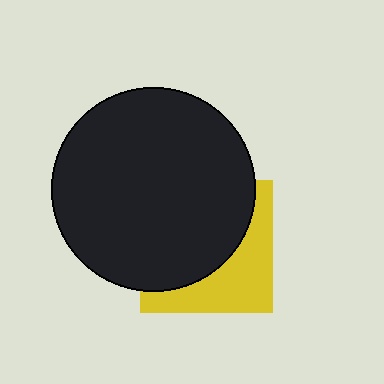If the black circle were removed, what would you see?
You would see the complete yellow square.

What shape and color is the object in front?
The object in front is a black circle.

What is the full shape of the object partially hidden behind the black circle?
The partially hidden object is a yellow square.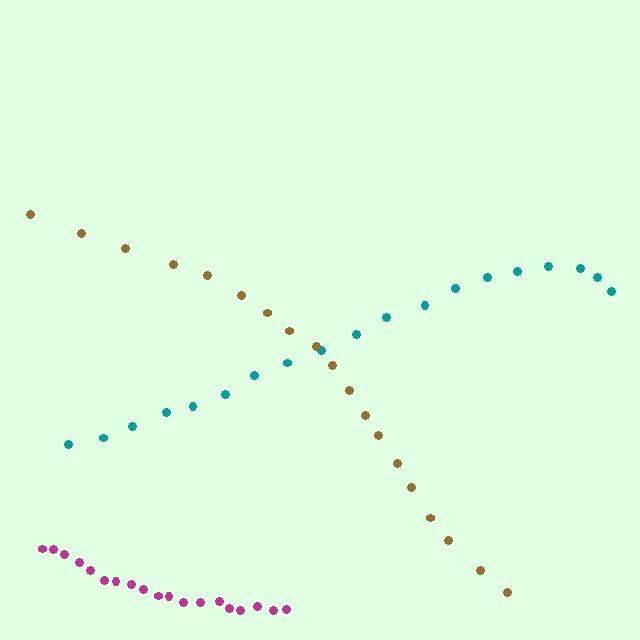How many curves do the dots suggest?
There are 3 distinct paths.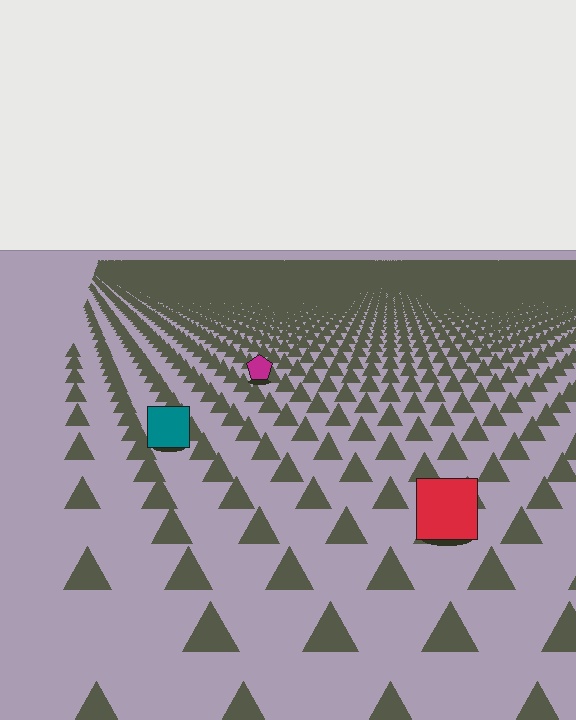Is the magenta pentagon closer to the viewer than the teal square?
No. The teal square is closer — you can tell from the texture gradient: the ground texture is coarser near it.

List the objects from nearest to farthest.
From nearest to farthest: the red square, the teal square, the magenta pentagon.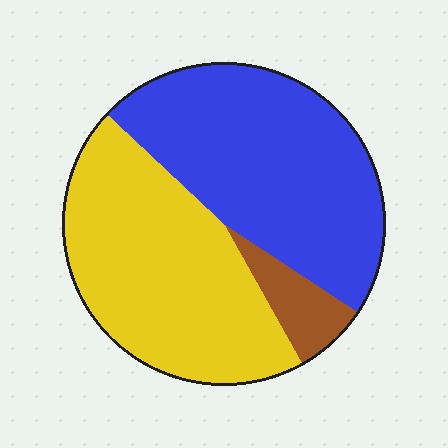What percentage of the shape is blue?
Blue covers around 45% of the shape.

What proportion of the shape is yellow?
Yellow covers 45% of the shape.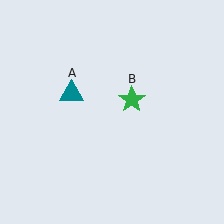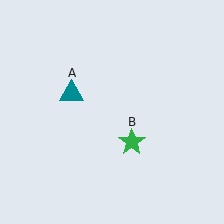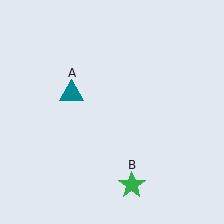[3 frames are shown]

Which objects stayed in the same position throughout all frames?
Teal triangle (object A) remained stationary.